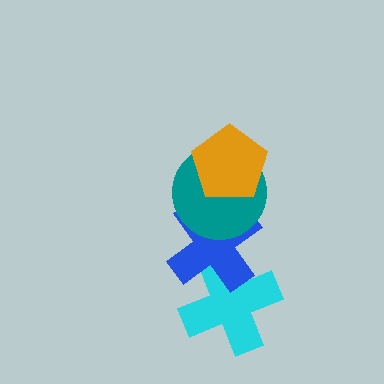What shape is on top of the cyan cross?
The blue cross is on top of the cyan cross.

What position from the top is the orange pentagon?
The orange pentagon is 1st from the top.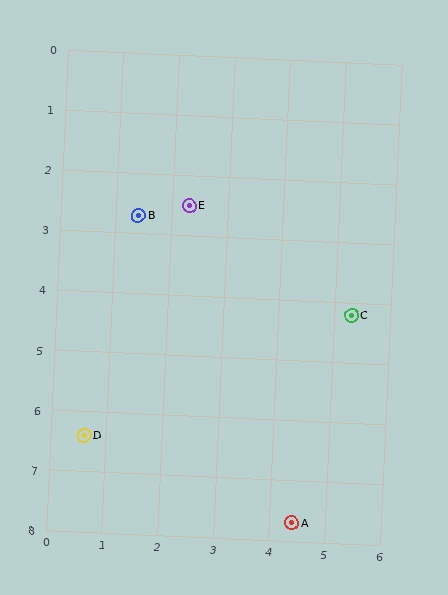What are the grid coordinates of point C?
Point C is at approximately (5.3, 4.2).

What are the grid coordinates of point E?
Point E is at approximately (2.3, 2.5).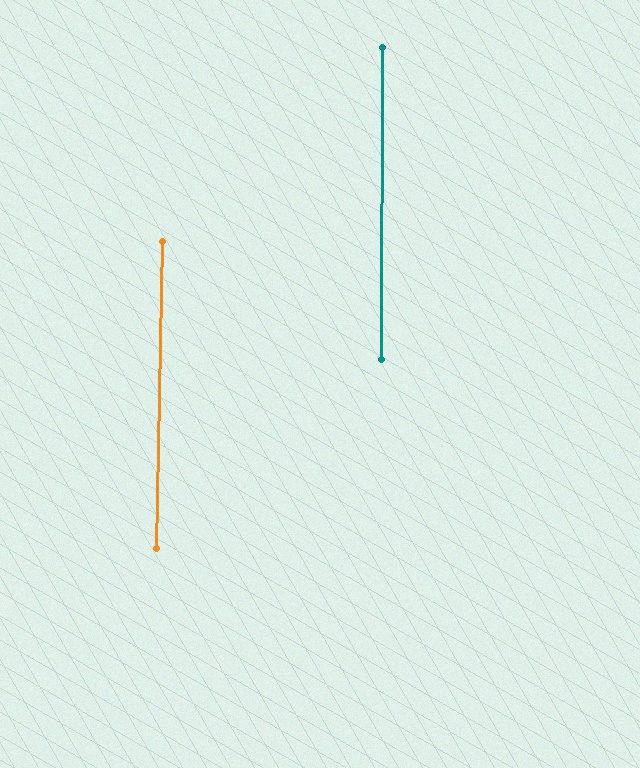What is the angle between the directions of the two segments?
Approximately 1 degree.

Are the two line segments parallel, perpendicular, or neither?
Parallel — their directions differ by only 1.0°.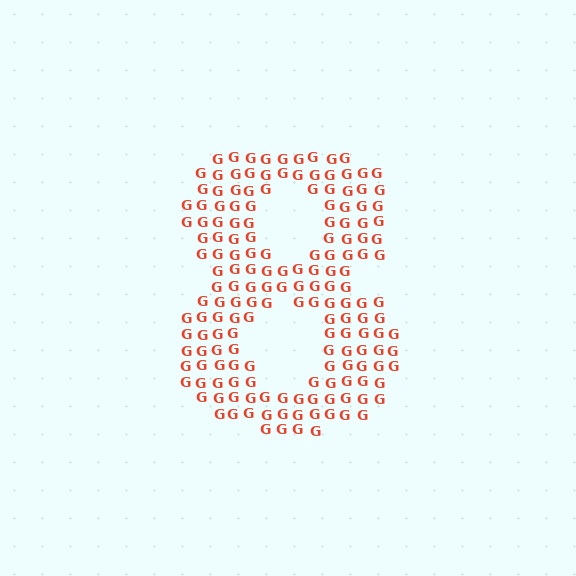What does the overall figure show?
The overall figure shows the digit 8.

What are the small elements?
The small elements are letter G's.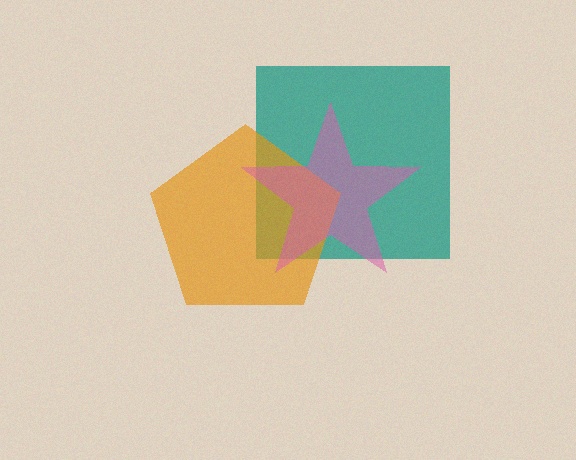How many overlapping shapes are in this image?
There are 3 overlapping shapes in the image.